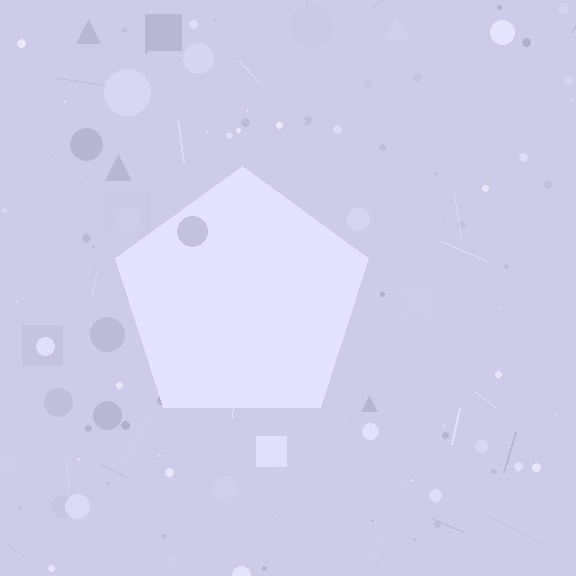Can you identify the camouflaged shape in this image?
The camouflaged shape is a pentagon.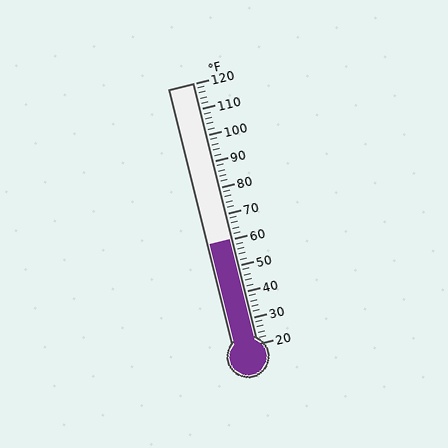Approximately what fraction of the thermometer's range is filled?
The thermometer is filled to approximately 40% of its range.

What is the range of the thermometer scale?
The thermometer scale ranges from 20°F to 120°F.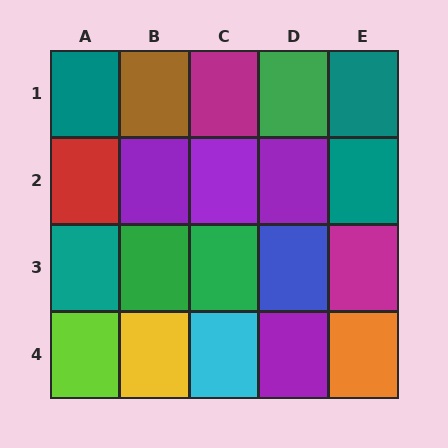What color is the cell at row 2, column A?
Red.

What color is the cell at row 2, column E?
Teal.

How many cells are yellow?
1 cell is yellow.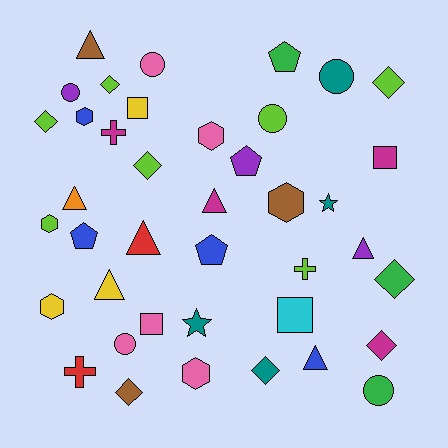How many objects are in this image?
There are 40 objects.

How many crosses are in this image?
There are 3 crosses.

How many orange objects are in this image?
There is 1 orange object.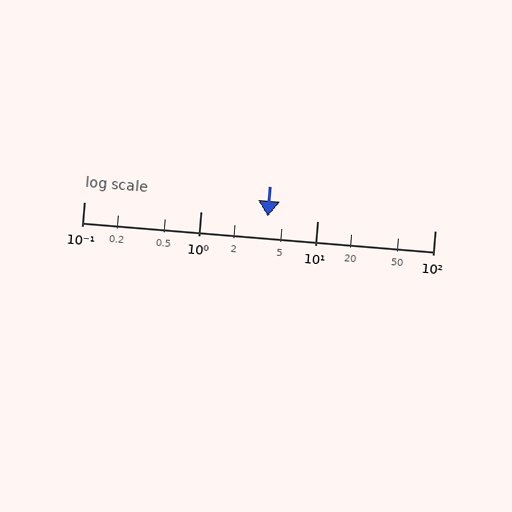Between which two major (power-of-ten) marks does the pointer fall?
The pointer is between 1 and 10.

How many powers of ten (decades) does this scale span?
The scale spans 3 decades, from 0.1 to 100.